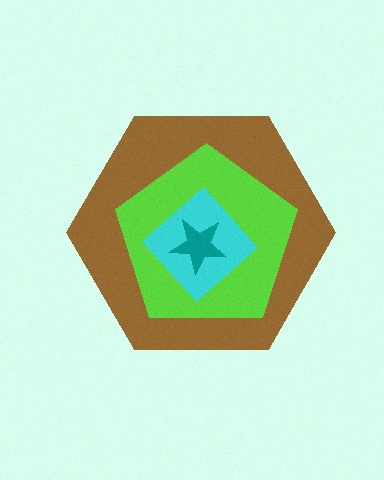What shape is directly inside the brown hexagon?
The lime pentagon.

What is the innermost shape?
The teal star.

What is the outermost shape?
The brown hexagon.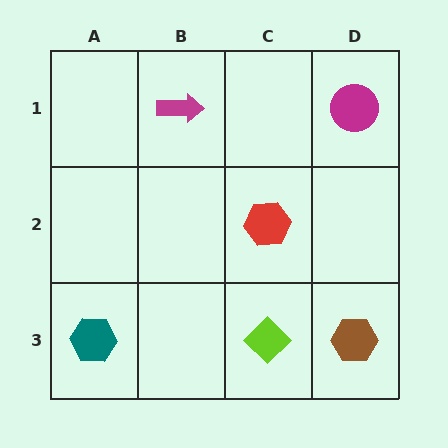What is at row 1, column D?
A magenta circle.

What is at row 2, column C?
A red hexagon.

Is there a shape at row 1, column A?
No, that cell is empty.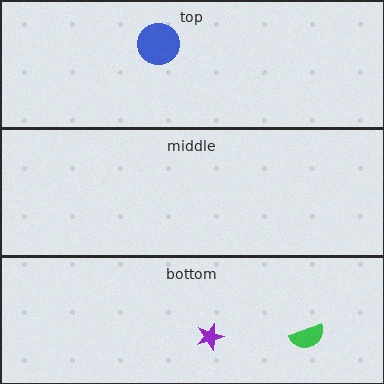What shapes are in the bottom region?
The purple star, the green semicircle.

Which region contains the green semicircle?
The bottom region.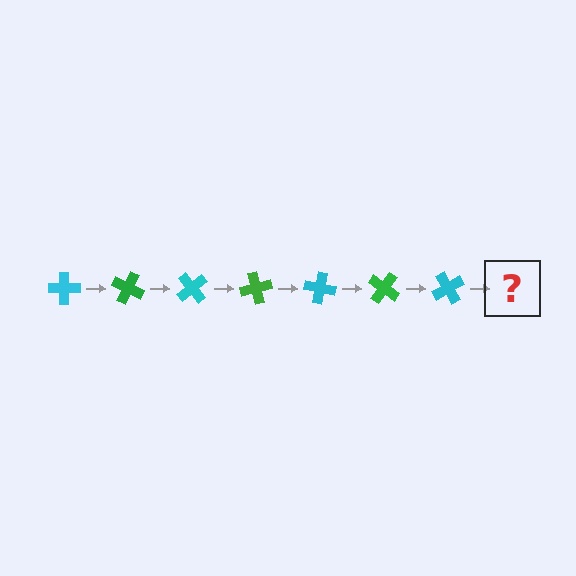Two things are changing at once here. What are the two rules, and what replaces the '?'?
The two rules are that it rotates 25 degrees each step and the color cycles through cyan and green. The '?' should be a green cross, rotated 175 degrees from the start.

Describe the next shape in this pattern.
It should be a green cross, rotated 175 degrees from the start.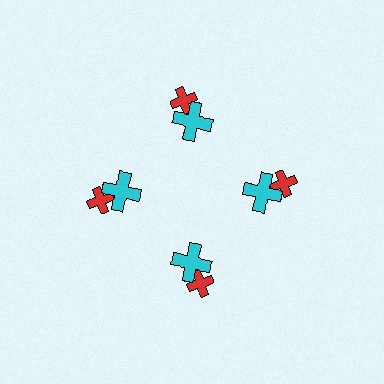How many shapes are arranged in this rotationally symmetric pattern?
There are 8 shapes, arranged in 4 groups of 2.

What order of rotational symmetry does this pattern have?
This pattern has 4-fold rotational symmetry.